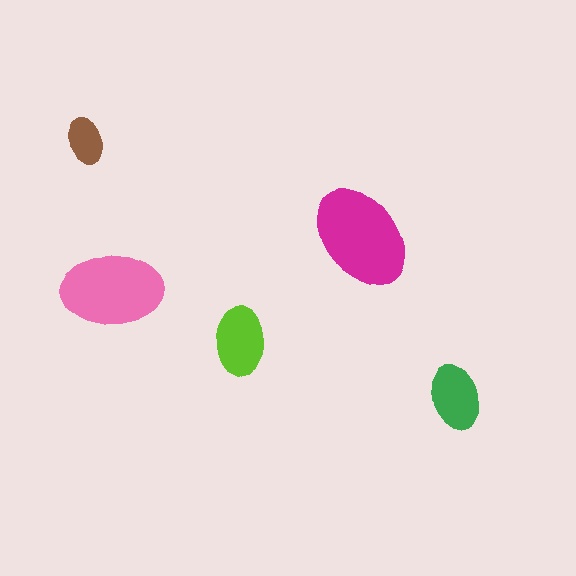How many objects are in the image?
There are 5 objects in the image.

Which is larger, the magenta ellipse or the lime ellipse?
The magenta one.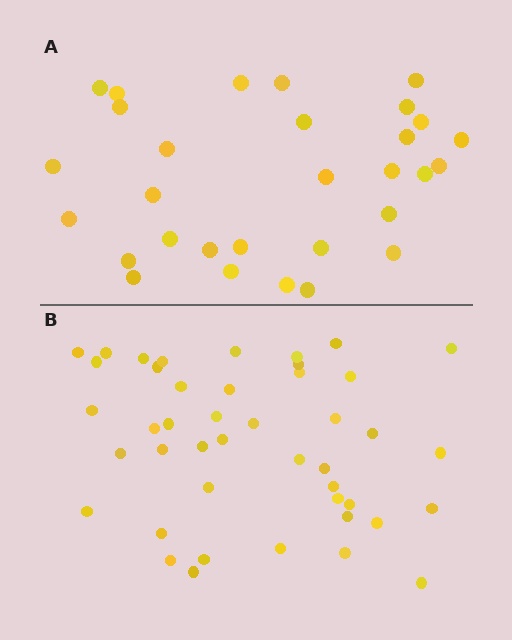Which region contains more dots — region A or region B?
Region B (the bottom region) has more dots.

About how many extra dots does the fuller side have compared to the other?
Region B has approximately 15 more dots than region A.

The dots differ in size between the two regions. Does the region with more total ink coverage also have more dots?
No. Region A has more total ink coverage because its dots are larger, but region B actually contains more individual dots. Total area can be misleading — the number of items is what matters here.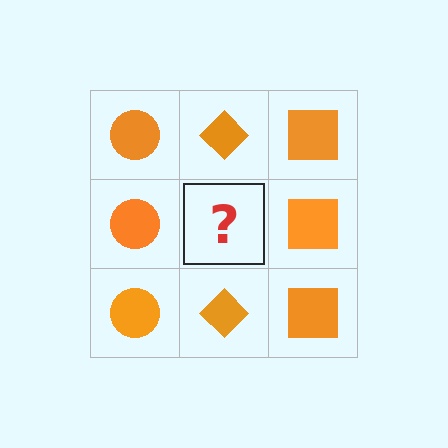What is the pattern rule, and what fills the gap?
The rule is that each column has a consistent shape. The gap should be filled with an orange diamond.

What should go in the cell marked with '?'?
The missing cell should contain an orange diamond.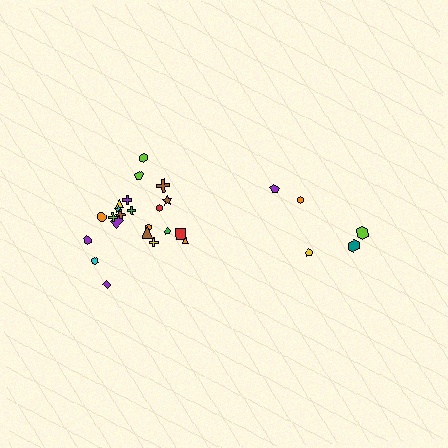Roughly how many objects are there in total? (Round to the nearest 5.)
Roughly 25 objects in total.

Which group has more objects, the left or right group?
The left group.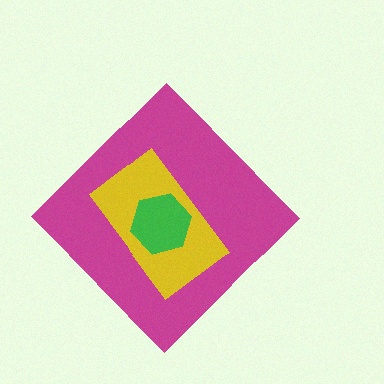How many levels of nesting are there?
3.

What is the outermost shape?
The magenta diamond.